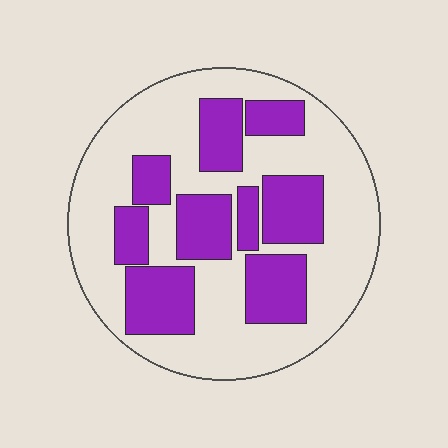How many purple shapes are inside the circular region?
9.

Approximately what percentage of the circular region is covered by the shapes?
Approximately 35%.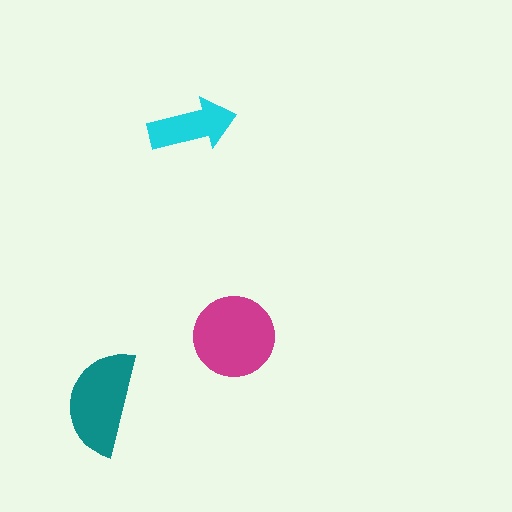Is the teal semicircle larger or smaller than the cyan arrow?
Larger.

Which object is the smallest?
The cyan arrow.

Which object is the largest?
The magenta circle.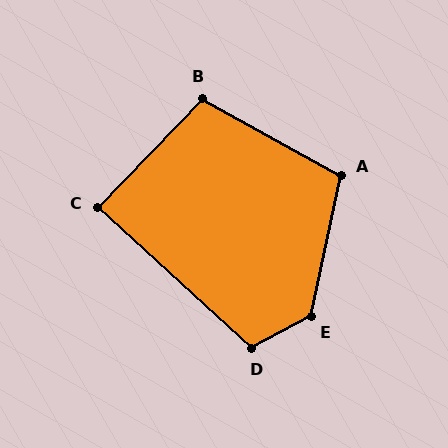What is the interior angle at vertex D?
Approximately 110 degrees (obtuse).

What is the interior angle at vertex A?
Approximately 107 degrees (obtuse).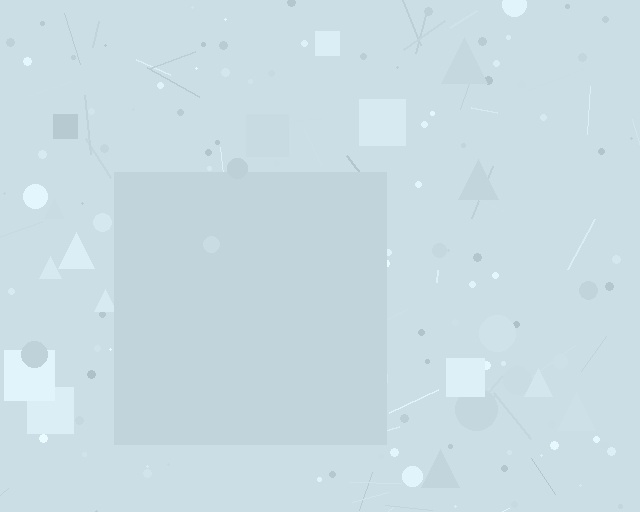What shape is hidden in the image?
A square is hidden in the image.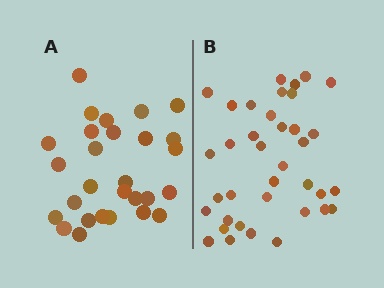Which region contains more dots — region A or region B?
Region B (the right region) has more dots.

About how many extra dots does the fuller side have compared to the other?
Region B has roughly 8 or so more dots than region A.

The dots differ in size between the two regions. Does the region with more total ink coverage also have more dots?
No. Region A has more total ink coverage because its dots are larger, but region B actually contains more individual dots. Total area can be misleading — the number of items is what matters here.